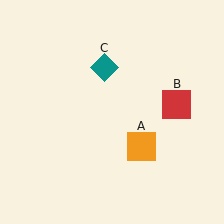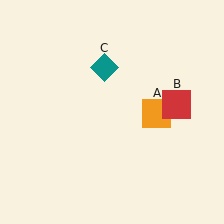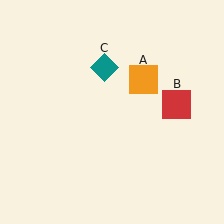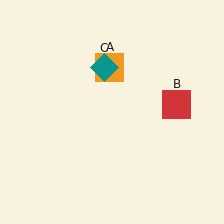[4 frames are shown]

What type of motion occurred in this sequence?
The orange square (object A) rotated counterclockwise around the center of the scene.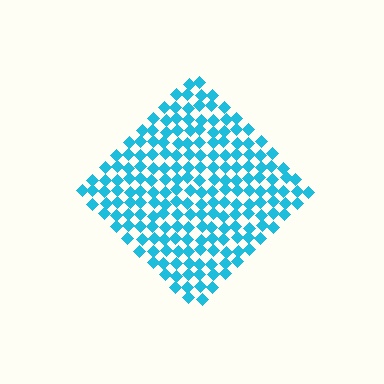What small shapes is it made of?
It is made of small diamonds.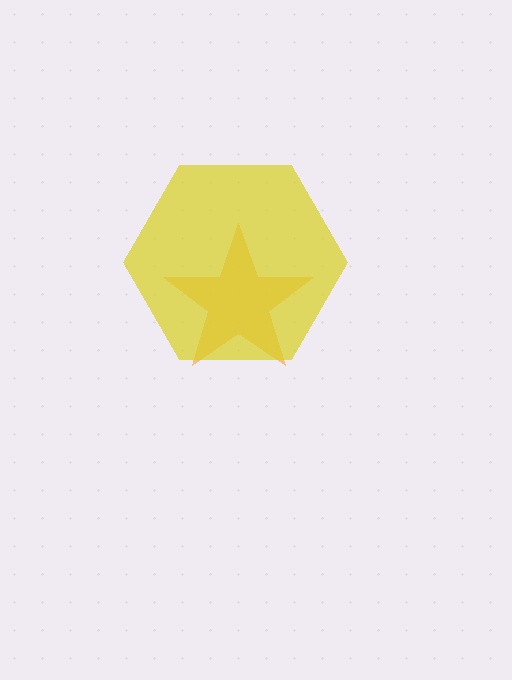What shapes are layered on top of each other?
The layered shapes are: an orange star, a yellow hexagon.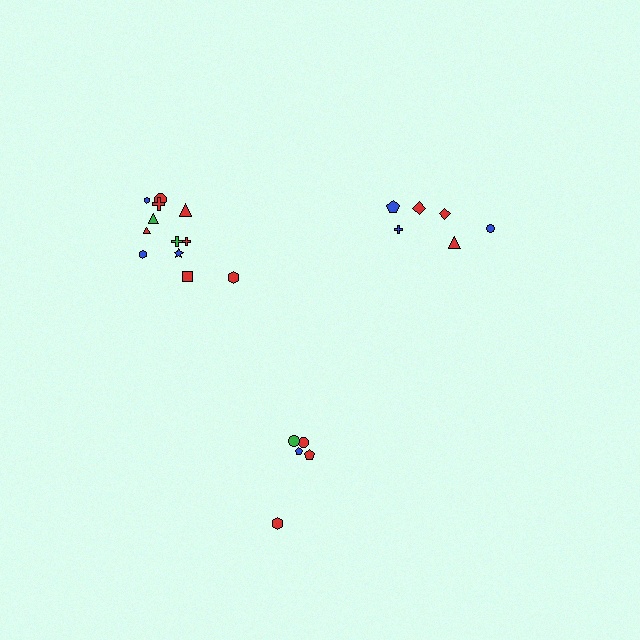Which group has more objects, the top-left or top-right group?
The top-left group.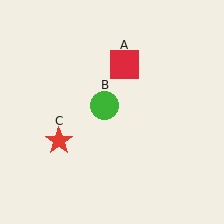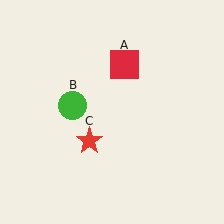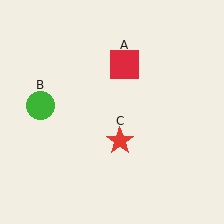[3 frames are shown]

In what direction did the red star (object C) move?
The red star (object C) moved right.